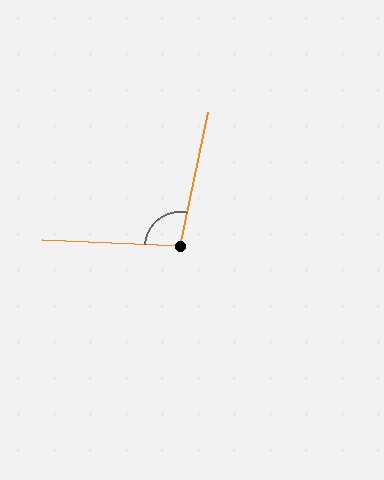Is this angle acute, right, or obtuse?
It is obtuse.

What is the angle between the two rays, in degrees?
Approximately 99 degrees.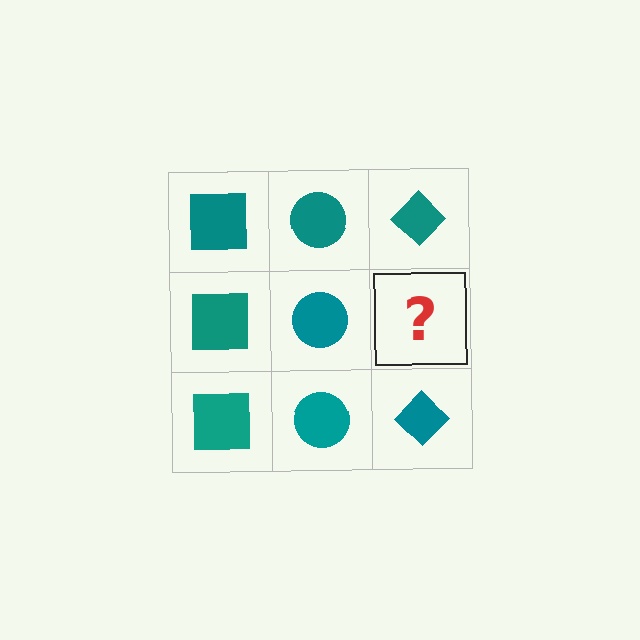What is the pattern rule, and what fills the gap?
The rule is that each column has a consistent shape. The gap should be filled with a teal diamond.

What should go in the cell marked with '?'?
The missing cell should contain a teal diamond.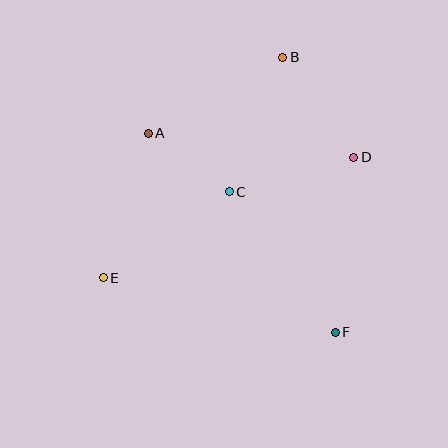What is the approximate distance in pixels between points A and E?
The distance between A and E is approximately 151 pixels.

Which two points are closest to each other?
Points A and C are closest to each other.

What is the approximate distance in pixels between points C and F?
The distance between C and F is approximately 176 pixels.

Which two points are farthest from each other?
Points B and E are farthest from each other.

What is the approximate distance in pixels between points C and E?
The distance between C and E is approximately 152 pixels.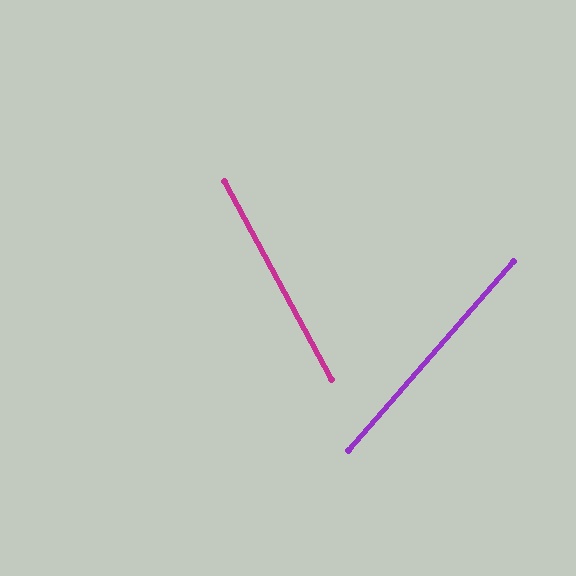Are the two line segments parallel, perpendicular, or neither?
Neither parallel nor perpendicular — they differ by about 69°.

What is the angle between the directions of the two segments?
Approximately 69 degrees.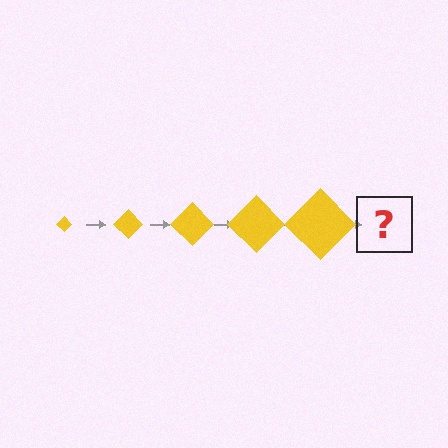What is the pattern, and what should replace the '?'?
The pattern is that the diamond gets progressively larger each step. The '?' should be a yellow diamond, larger than the previous one.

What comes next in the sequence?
The next element should be a yellow diamond, larger than the previous one.